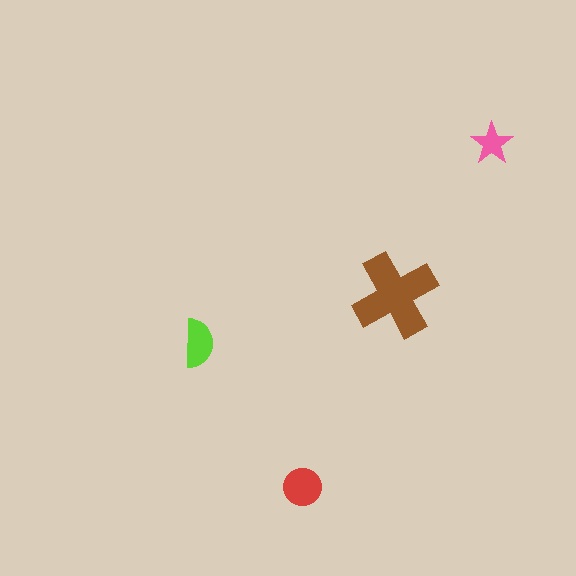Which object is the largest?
The brown cross.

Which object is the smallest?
The pink star.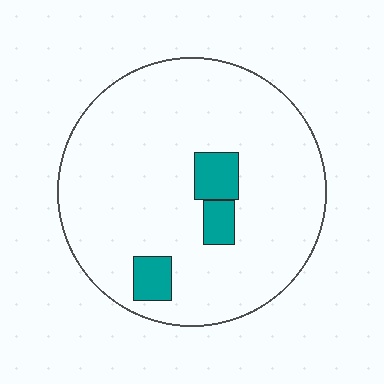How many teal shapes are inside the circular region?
3.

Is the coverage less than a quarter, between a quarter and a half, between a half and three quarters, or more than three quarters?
Less than a quarter.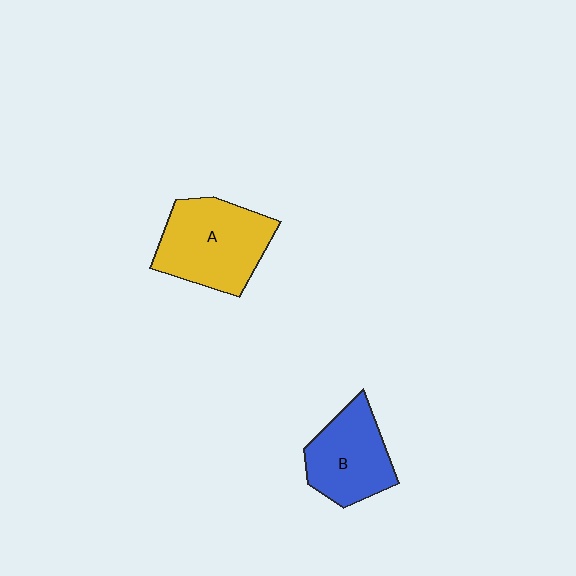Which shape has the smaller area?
Shape B (blue).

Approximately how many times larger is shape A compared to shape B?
Approximately 1.3 times.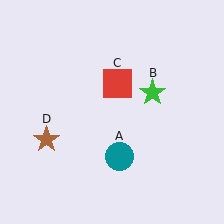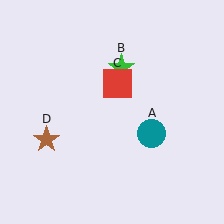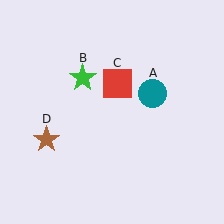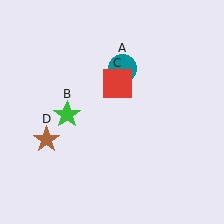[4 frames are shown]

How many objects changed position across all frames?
2 objects changed position: teal circle (object A), green star (object B).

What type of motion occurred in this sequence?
The teal circle (object A), green star (object B) rotated counterclockwise around the center of the scene.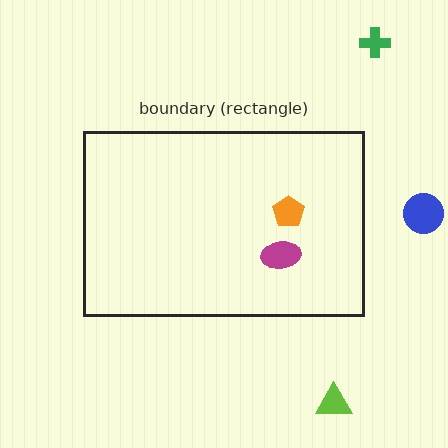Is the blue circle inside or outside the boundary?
Outside.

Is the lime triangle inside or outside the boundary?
Outside.